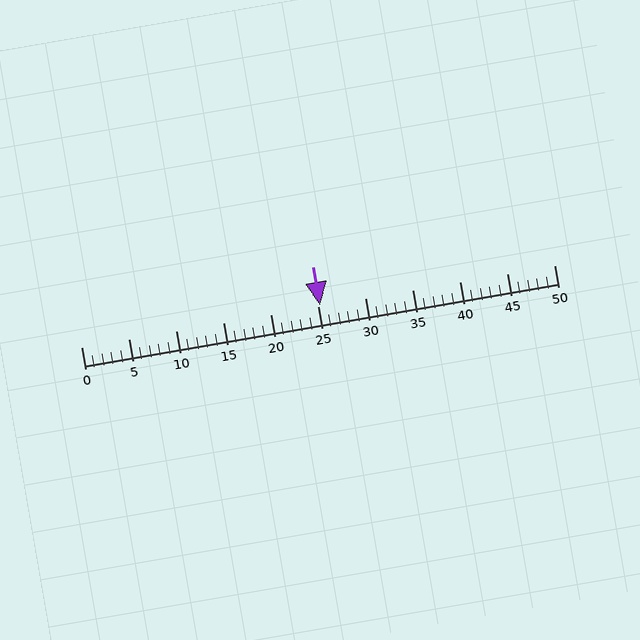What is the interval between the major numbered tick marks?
The major tick marks are spaced 5 units apart.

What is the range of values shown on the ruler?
The ruler shows values from 0 to 50.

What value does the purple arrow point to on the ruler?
The purple arrow points to approximately 25.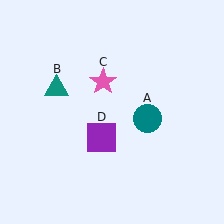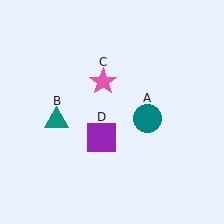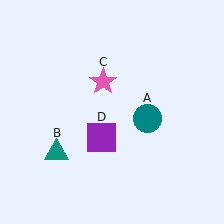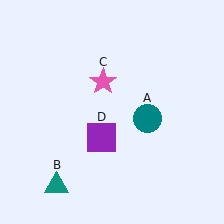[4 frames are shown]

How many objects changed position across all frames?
1 object changed position: teal triangle (object B).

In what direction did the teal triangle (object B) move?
The teal triangle (object B) moved down.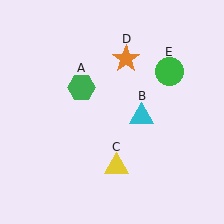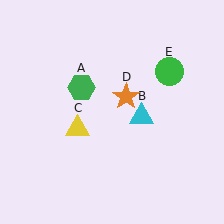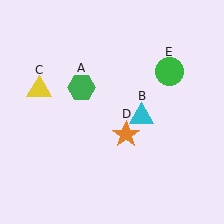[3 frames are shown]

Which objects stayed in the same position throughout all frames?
Green hexagon (object A) and cyan triangle (object B) and green circle (object E) remained stationary.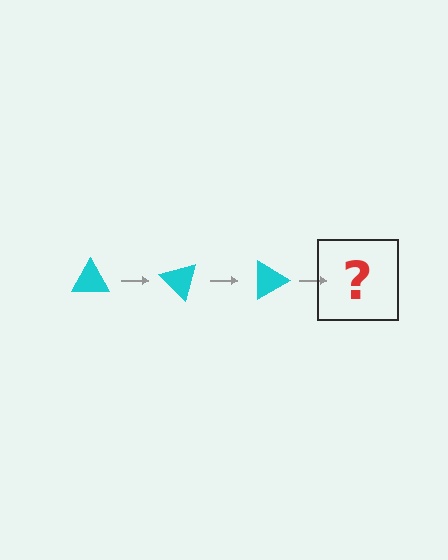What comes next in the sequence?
The next element should be a cyan triangle rotated 135 degrees.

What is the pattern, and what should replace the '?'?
The pattern is that the triangle rotates 45 degrees each step. The '?' should be a cyan triangle rotated 135 degrees.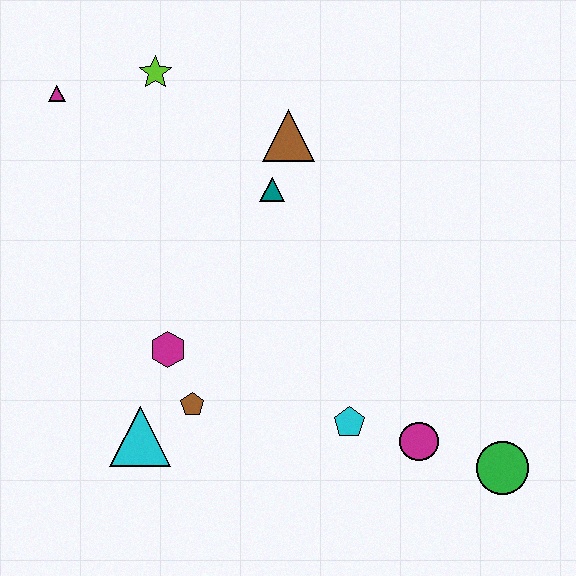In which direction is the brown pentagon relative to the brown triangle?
The brown pentagon is below the brown triangle.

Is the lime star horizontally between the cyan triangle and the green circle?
Yes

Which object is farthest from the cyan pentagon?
The magenta triangle is farthest from the cyan pentagon.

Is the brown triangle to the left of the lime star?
No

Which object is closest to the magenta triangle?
The lime star is closest to the magenta triangle.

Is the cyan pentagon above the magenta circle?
Yes